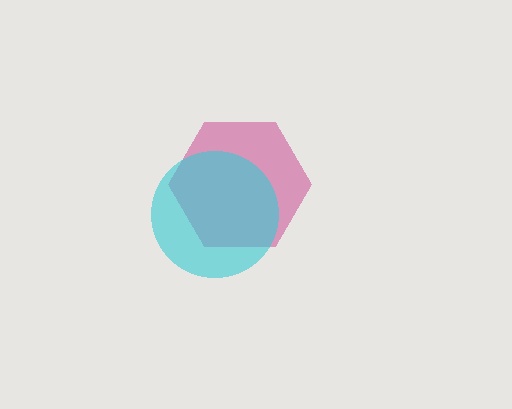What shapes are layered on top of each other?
The layered shapes are: a magenta hexagon, a cyan circle.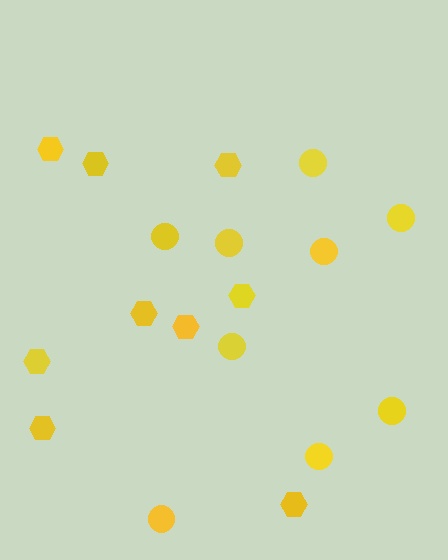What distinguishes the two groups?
There are 2 groups: one group of hexagons (9) and one group of circles (9).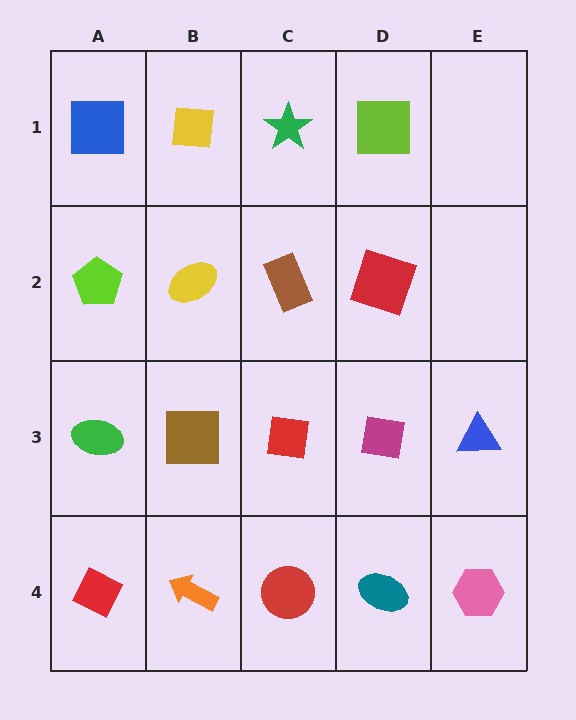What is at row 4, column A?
A red diamond.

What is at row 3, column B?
A brown square.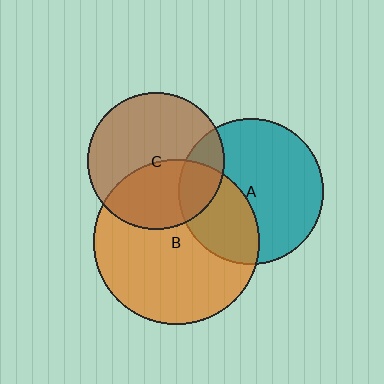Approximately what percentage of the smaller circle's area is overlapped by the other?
Approximately 20%.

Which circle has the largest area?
Circle B (orange).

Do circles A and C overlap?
Yes.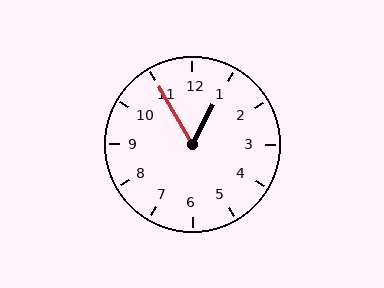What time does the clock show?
12:55.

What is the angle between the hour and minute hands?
Approximately 58 degrees.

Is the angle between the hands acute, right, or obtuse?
It is acute.